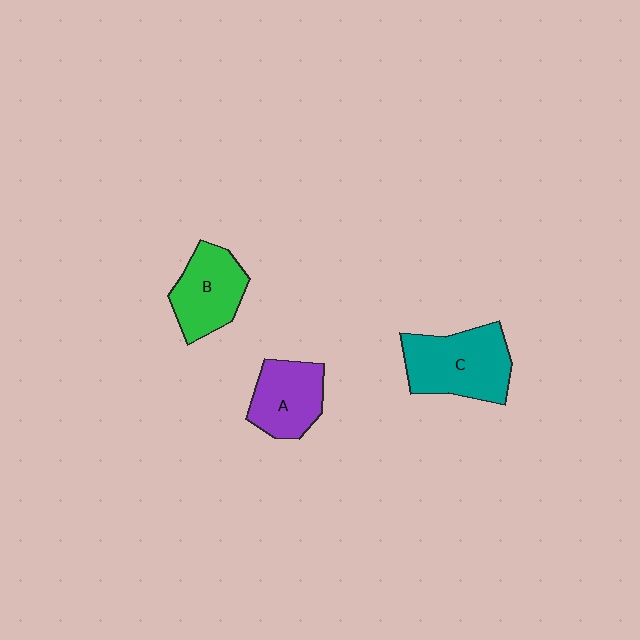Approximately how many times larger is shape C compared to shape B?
Approximately 1.3 times.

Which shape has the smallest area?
Shape A (purple).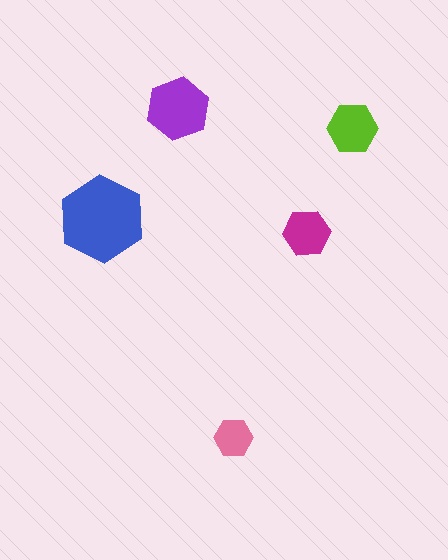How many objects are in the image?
There are 5 objects in the image.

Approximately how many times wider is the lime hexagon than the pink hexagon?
About 1.5 times wider.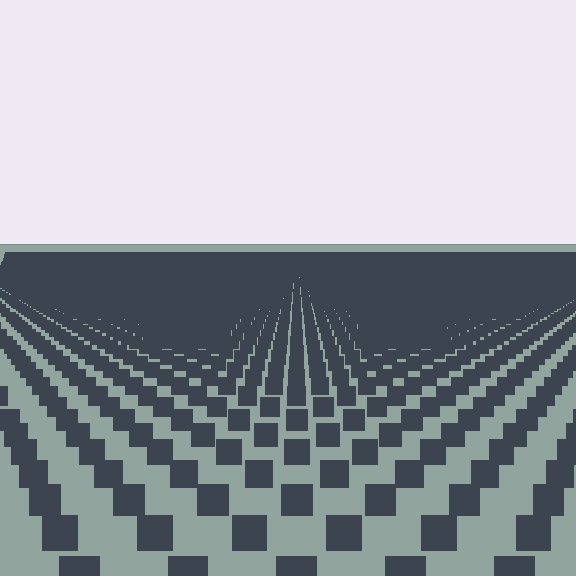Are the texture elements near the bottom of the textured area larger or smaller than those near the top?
Larger. Near the bottom, elements are closer to the viewer and appear at a bigger on-screen size.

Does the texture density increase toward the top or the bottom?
Density increases toward the top.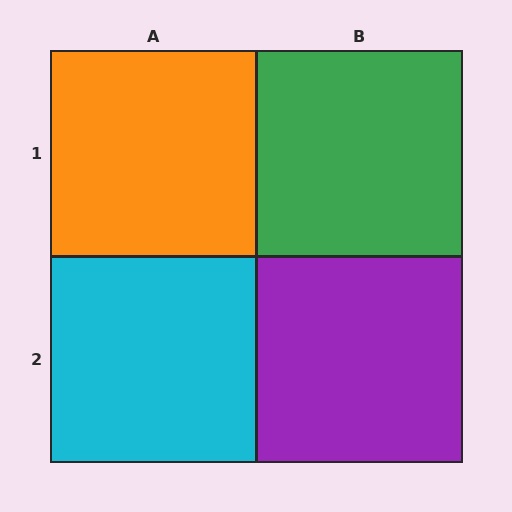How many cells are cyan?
1 cell is cyan.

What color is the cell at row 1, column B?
Green.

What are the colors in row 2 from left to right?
Cyan, purple.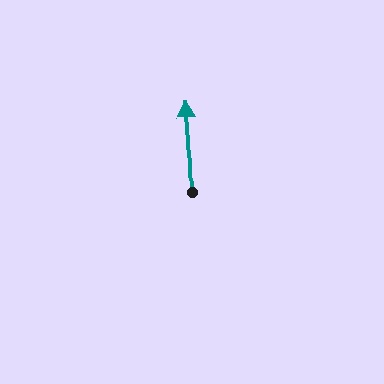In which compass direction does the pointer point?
North.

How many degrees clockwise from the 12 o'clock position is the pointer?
Approximately 358 degrees.